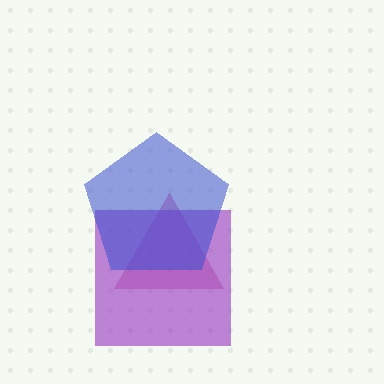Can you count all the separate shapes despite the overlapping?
Yes, there are 3 separate shapes.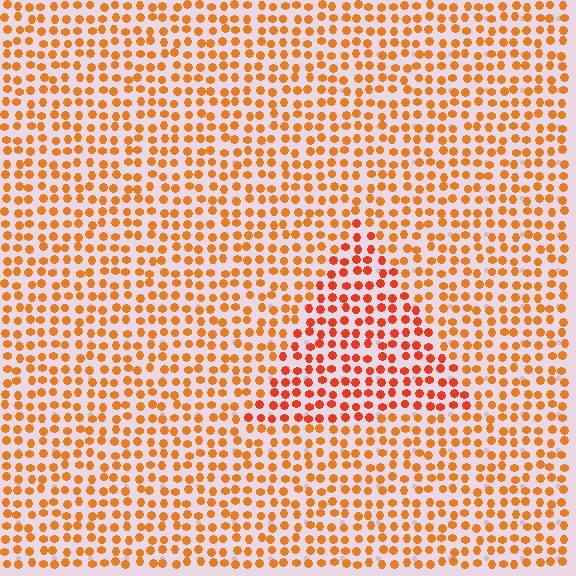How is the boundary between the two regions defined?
The boundary is defined purely by a slight shift in hue (about 20 degrees). Spacing, size, and orientation are identical on both sides.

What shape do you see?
I see a triangle.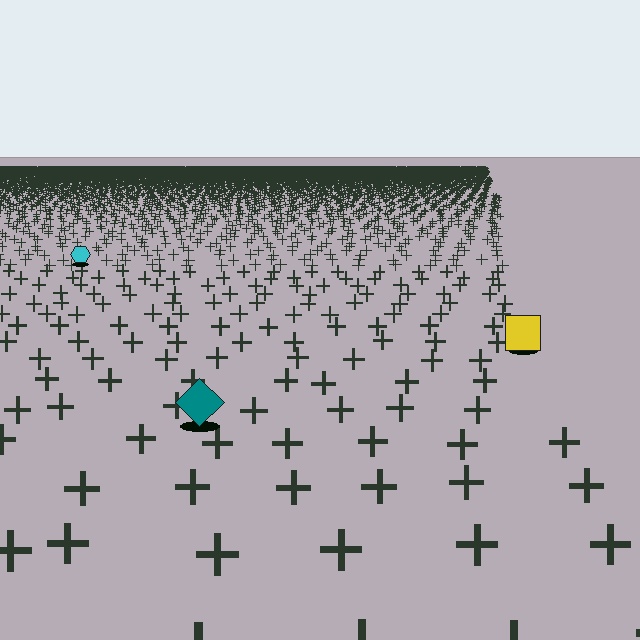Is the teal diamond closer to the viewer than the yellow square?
Yes. The teal diamond is closer — you can tell from the texture gradient: the ground texture is coarser near it.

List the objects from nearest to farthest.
From nearest to farthest: the teal diamond, the yellow square, the cyan hexagon.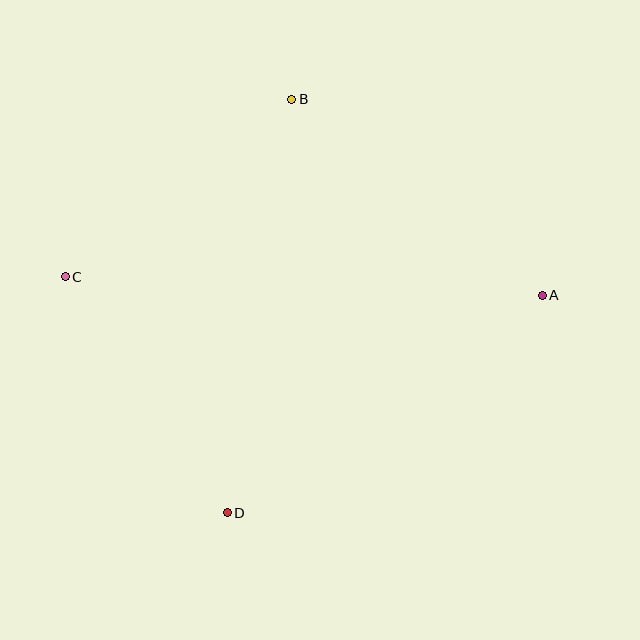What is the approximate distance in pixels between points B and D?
The distance between B and D is approximately 418 pixels.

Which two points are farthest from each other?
Points A and C are farthest from each other.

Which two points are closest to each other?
Points C and D are closest to each other.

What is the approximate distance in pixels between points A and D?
The distance between A and D is approximately 383 pixels.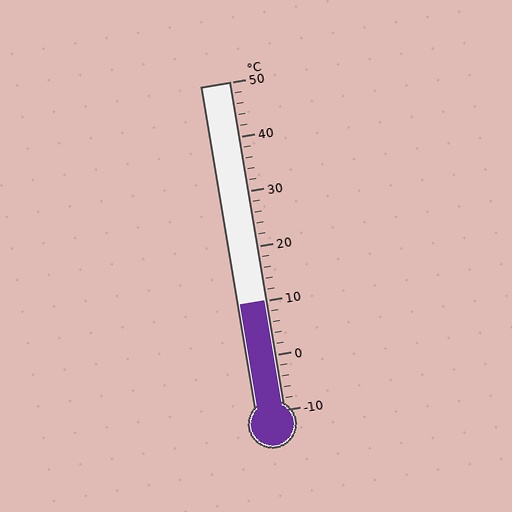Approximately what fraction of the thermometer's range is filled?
The thermometer is filled to approximately 35% of its range.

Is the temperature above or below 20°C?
The temperature is below 20°C.